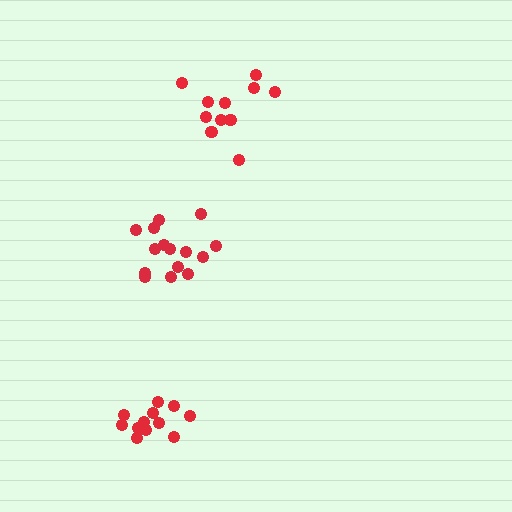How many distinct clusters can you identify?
There are 3 distinct clusters.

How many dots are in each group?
Group 1: 12 dots, Group 2: 15 dots, Group 3: 11 dots (38 total).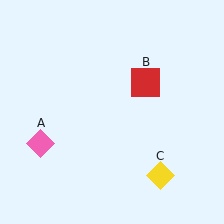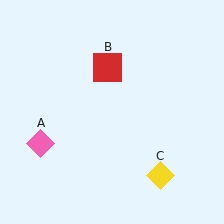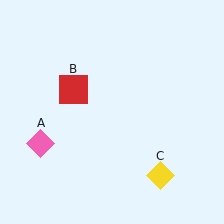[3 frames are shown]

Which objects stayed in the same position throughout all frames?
Pink diamond (object A) and yellow diamond (object C) remained stationary.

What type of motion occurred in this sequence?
The red square (object B) rotated counterclockwise around the center of the scene.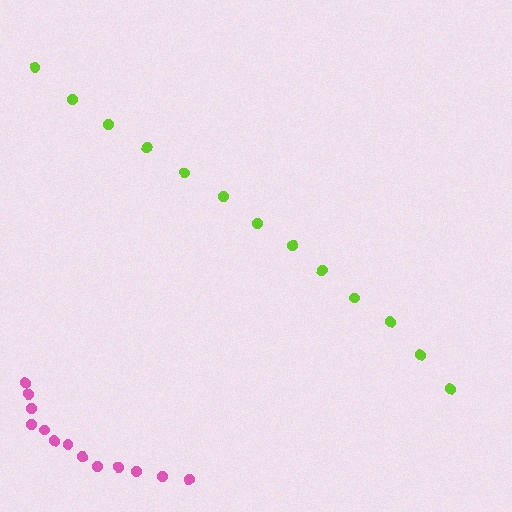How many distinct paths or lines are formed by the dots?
There are 2 distinct paths.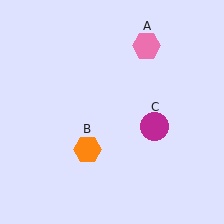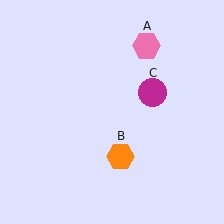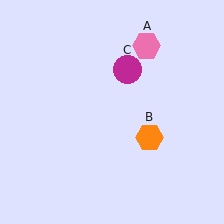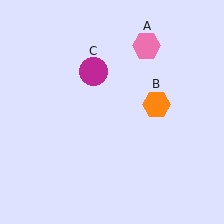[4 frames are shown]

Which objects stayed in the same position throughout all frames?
Pink hexagon (object A) remained stationary.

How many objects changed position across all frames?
2 objects changed position: orange hexagon (object B), magenta circle (object C).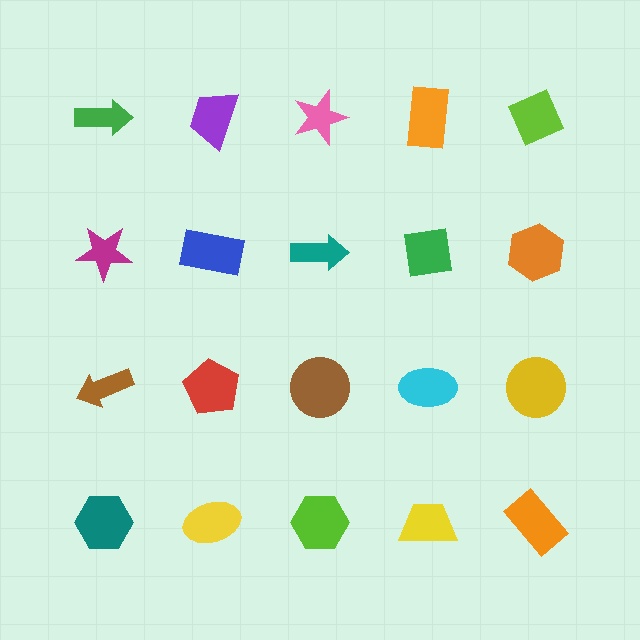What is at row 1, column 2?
A purple trapezoid.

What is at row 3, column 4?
A cyan ellipse.